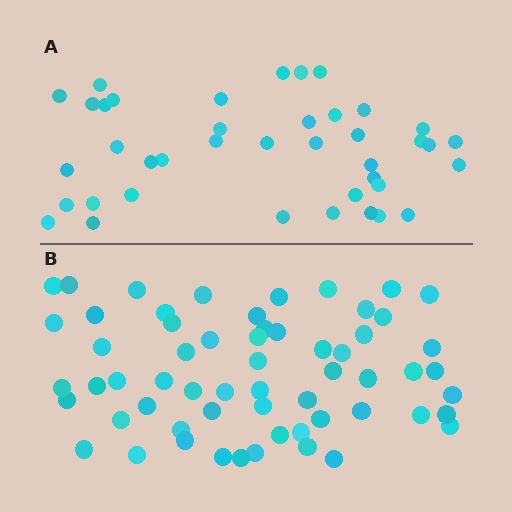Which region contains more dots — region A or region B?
Region B (the bottom region) has more dots.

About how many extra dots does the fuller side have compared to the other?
Region B has approximately 20 more dots than region A.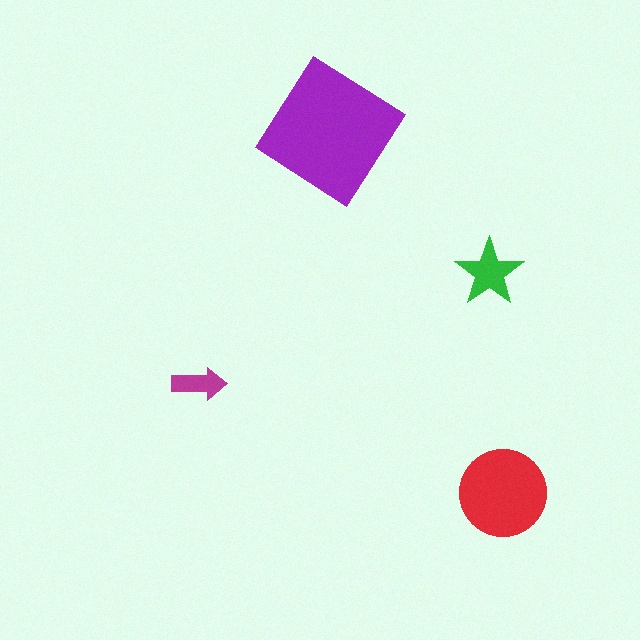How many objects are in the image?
There are 4 objects in the image.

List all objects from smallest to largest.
The magenta arrow, the green star, the red circle, the purple diamond.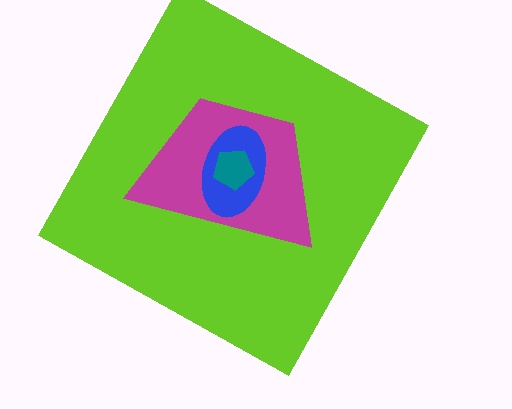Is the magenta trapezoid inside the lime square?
Yes.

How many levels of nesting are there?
4.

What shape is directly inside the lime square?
The magenta trapezoid.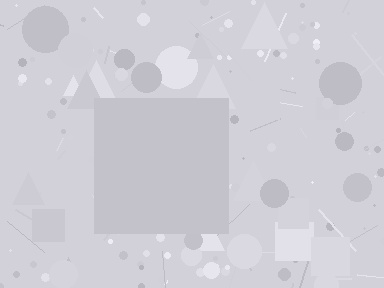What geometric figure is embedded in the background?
A square is embedded in the background.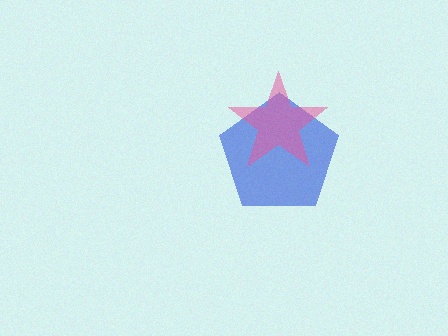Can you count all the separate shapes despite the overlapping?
Yes, there are 2 separate shapes.